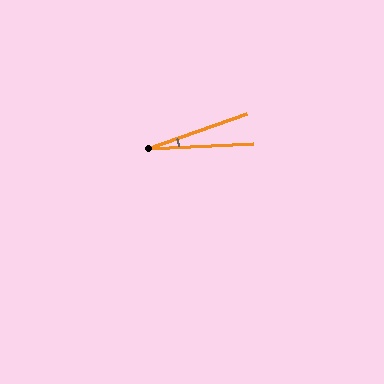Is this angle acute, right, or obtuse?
It is acute.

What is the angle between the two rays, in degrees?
Approximately 17 degrees.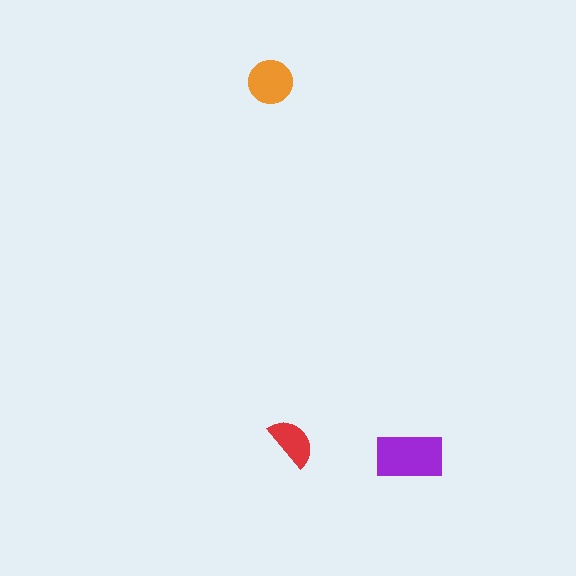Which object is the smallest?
The red semicircle.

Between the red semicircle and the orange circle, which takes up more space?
The orange circle.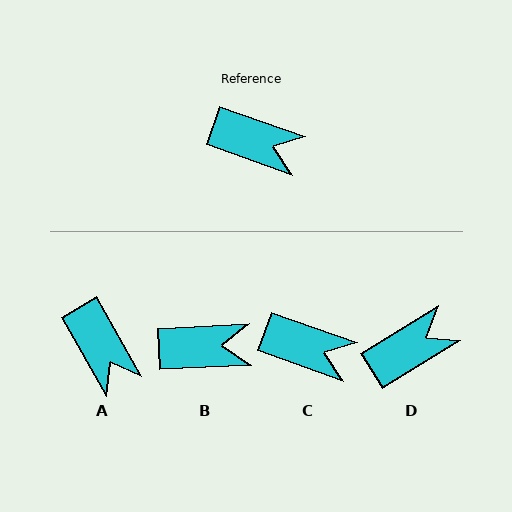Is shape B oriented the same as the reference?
No, it is off by about 22 degrees.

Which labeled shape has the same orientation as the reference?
C.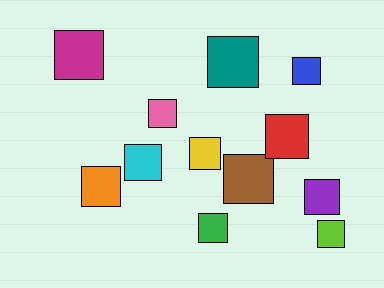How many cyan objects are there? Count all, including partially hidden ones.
There is 1 cyan object.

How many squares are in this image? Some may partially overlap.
There are 12 squares.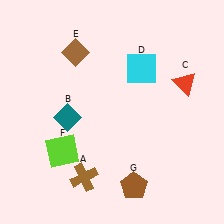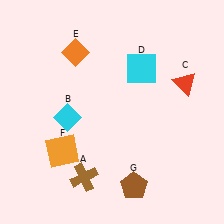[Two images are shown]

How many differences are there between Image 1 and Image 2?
There are 3 differences between the two images.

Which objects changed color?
B changed from teal to cyan. E changed from brown to orange. F changed from lime to orange.